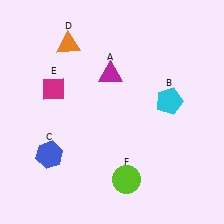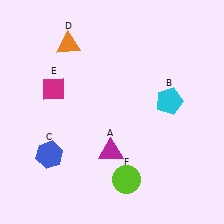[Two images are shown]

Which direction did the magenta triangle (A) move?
The magenta triangle (A) moved down.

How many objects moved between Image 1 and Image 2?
1 object moved between the two images.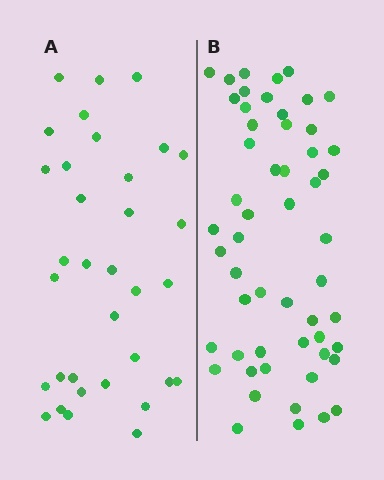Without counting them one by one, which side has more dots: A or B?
Region B (the right region) has more dots.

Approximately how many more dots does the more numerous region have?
Region B has approximately 20 more dots than region A.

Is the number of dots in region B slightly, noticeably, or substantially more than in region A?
Region B has substantially more. The ratio is roughly 1.6 to 1.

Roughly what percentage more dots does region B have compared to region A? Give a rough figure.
About 60% more.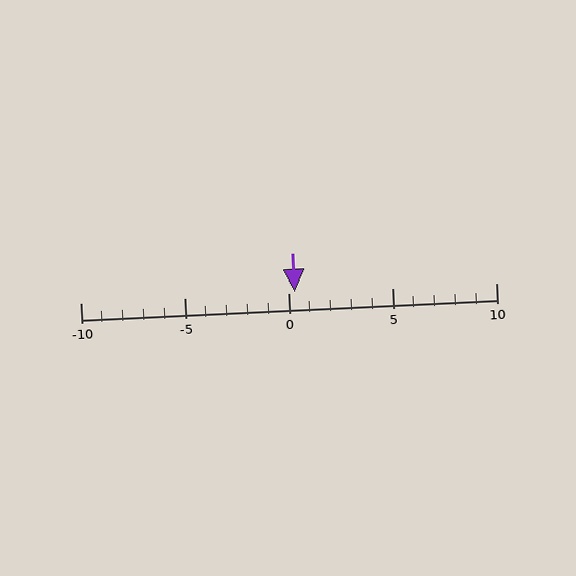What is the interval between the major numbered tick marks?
The major tick marks are spaced 5 units apart.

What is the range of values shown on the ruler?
The ruler shows values from -10 to 10.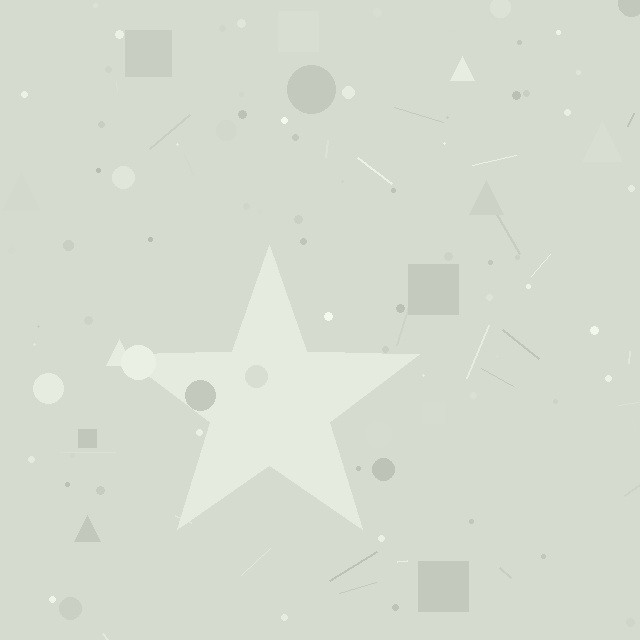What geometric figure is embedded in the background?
A star is embedded in the background.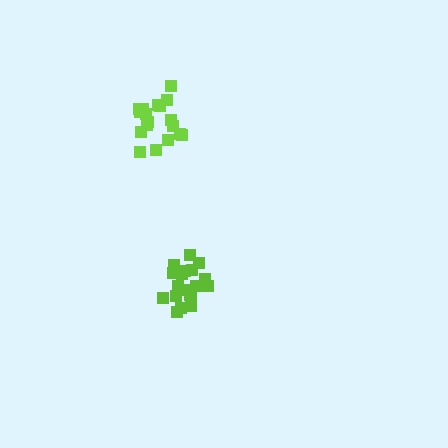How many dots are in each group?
Group 1: 18 dots, Group 2: 19 dots (37 total).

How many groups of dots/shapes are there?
There are 2 groups.